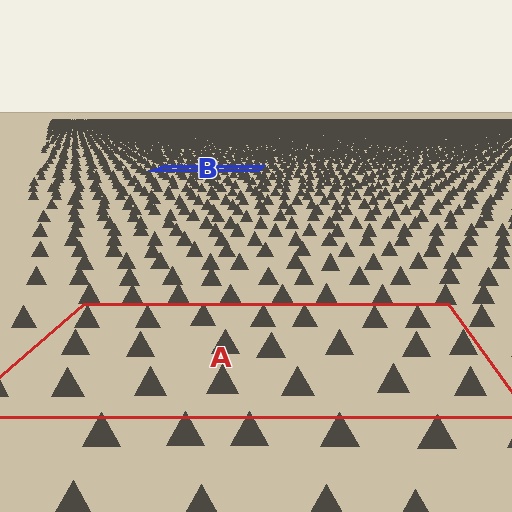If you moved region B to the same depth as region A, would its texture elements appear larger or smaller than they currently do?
They would appear larger. At a closer depth, the same texture elements are projected at a bigger on-screen size.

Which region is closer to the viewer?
Region A is closer. The texture elements there are larger and more spread out.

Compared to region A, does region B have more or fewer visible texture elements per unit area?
Region B has more texture elements per unit area — they are packed more densely because it is farther away.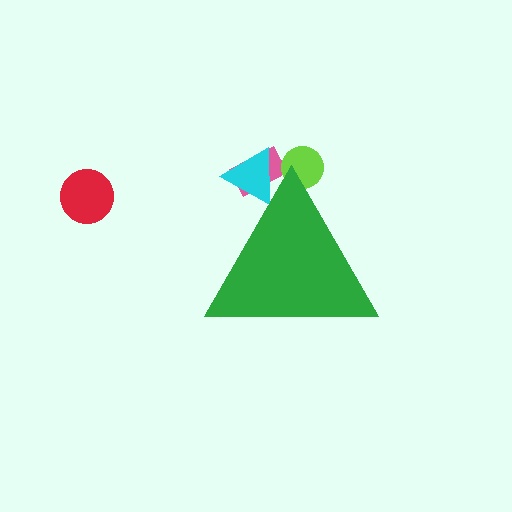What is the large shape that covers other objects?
A green triangle.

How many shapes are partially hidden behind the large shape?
3 shapes are partially hidden.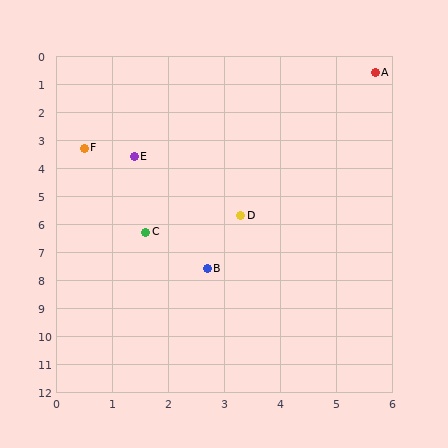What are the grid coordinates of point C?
Point C is at approximately (1.6, 6.3).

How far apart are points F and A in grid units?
Points F and A are about 5.9 grid units apart.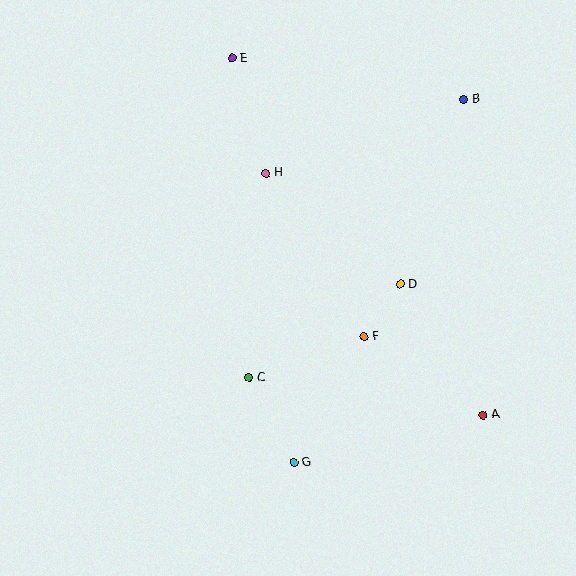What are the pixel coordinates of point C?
Point C is at (249, 378).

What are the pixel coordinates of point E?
Point E is at (232, 58).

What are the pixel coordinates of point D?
Point D is at (400, 284).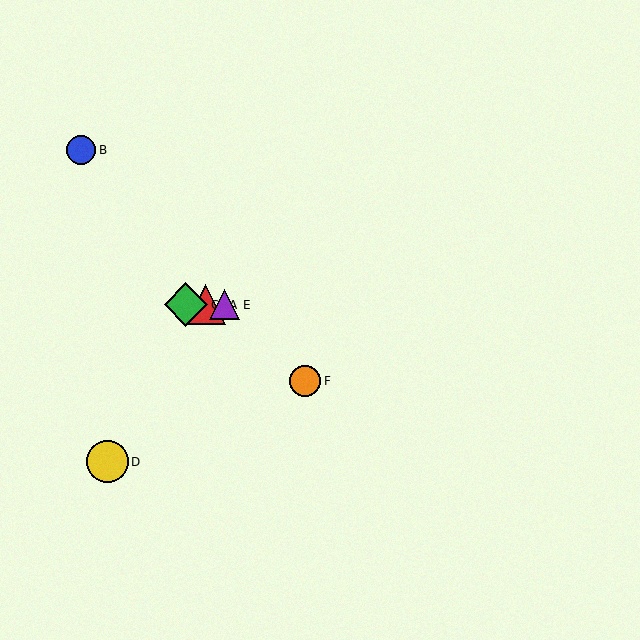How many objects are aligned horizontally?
3 objects (A, C, E) are aligned horizontally.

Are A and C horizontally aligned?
Yes, both are at y≈305.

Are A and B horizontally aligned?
No, A is at y≈305 and B is at y≈150.